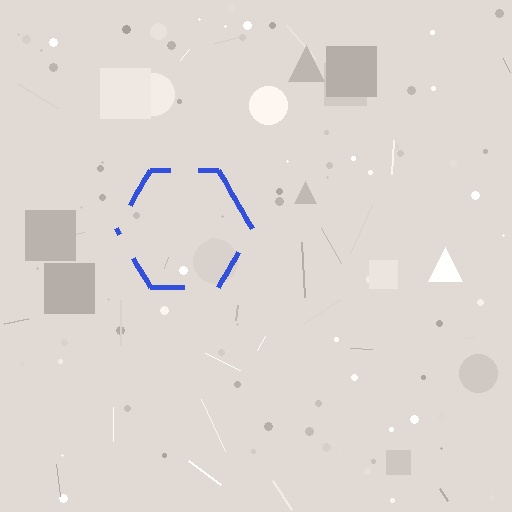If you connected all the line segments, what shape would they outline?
They would outline a hexagon.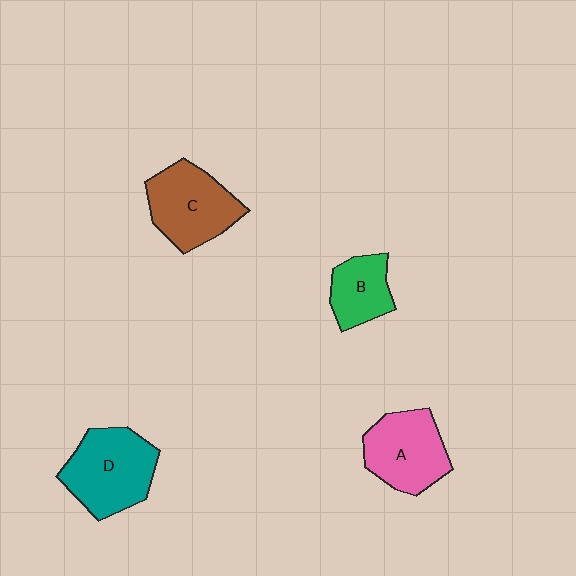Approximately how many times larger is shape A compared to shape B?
Approximately 1.5 times.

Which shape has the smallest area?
Shape B (green).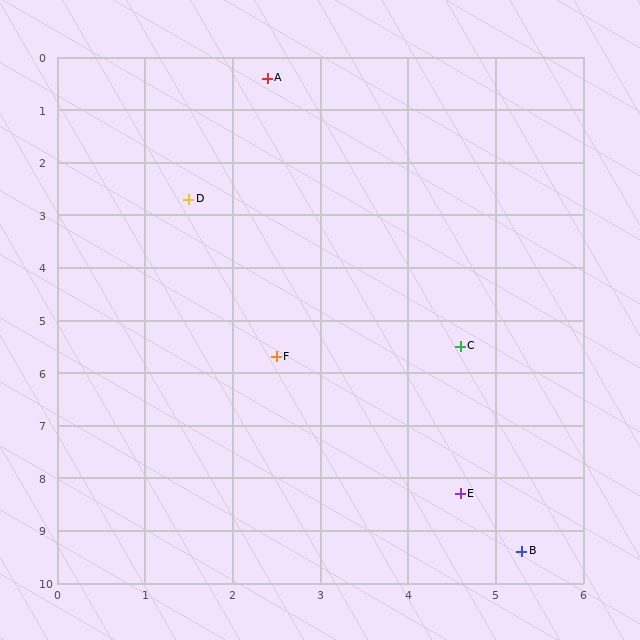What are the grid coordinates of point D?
Point D is at approximately (1.5, 2.7).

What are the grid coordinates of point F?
Point F is at approximately (2.5, 5.7).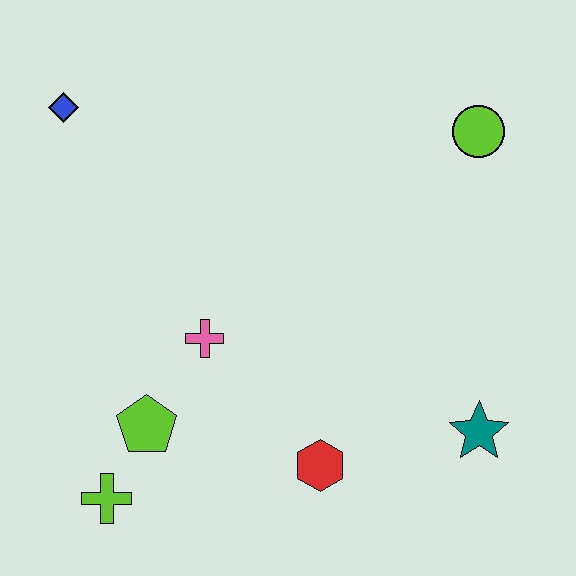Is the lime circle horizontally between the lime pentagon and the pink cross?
No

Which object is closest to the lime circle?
The teal star is closest to the lime circle.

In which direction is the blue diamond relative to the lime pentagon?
The blue diamond is above the lime pentagon.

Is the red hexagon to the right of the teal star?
No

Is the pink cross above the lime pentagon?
Yes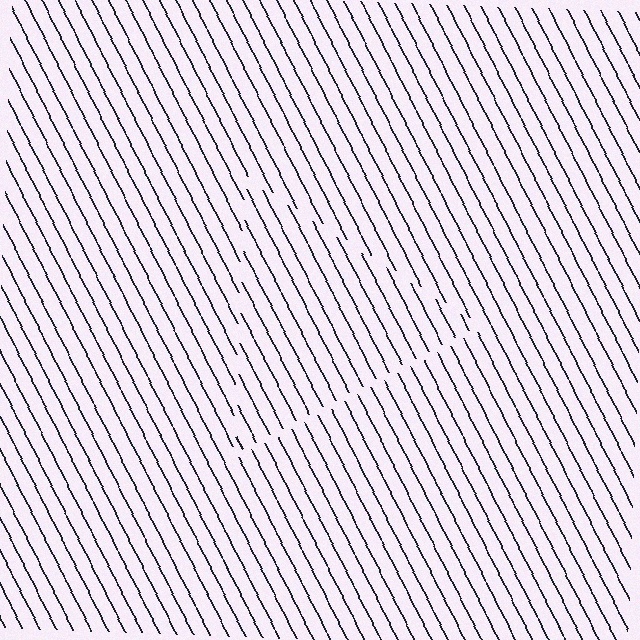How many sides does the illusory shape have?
3 sides — the line-ends trace a triangle.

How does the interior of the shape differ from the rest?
The interior of the shape contains the same grating, shifted by half a period — the contour is defined by the phase discontinuity where line-ends from the inner and outer gratings abut.